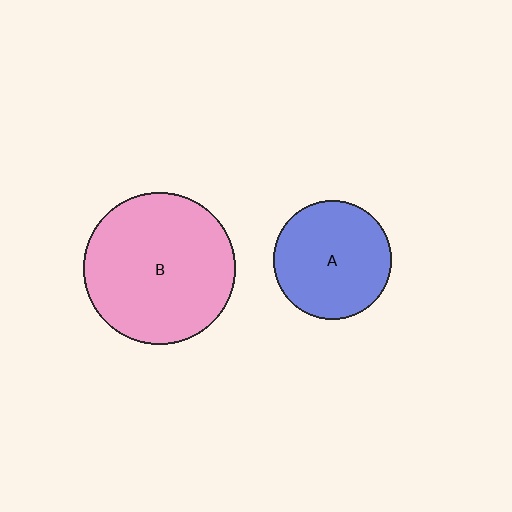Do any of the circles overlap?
No, none of the circles overlap.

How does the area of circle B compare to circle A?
Approximately 1.6 times.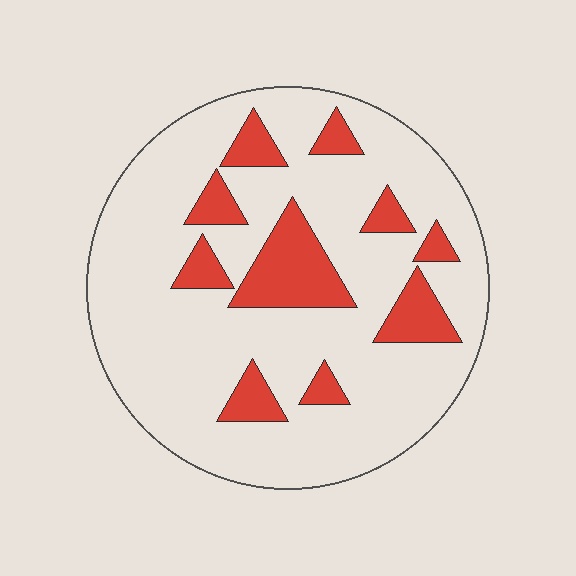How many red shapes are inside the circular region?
10.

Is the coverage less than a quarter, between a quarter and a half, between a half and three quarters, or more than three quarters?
Less than a quarter.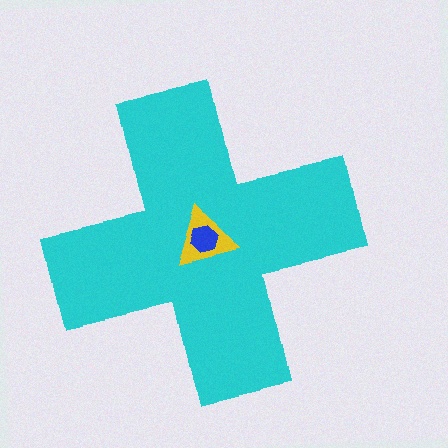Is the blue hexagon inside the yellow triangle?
Yes.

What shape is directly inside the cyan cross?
The yellow triangle.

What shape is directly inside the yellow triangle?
The blue hexagon.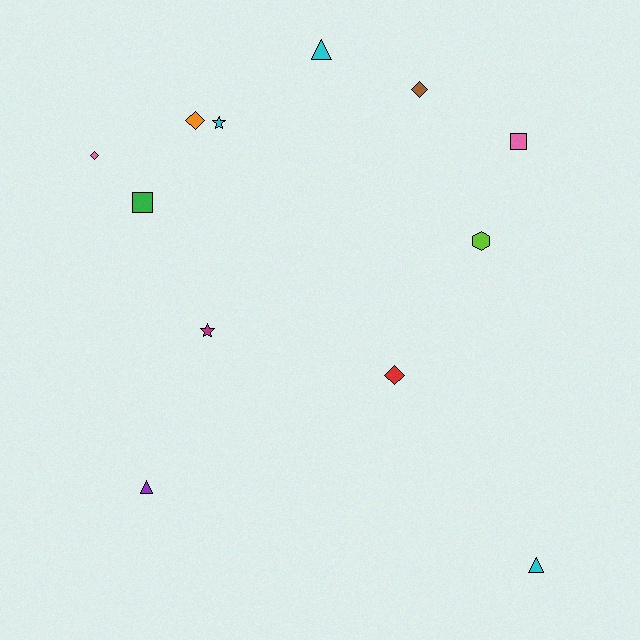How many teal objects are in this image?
There are no teal objects.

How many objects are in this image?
There are 12 objects.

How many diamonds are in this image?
There are 4 diamonds.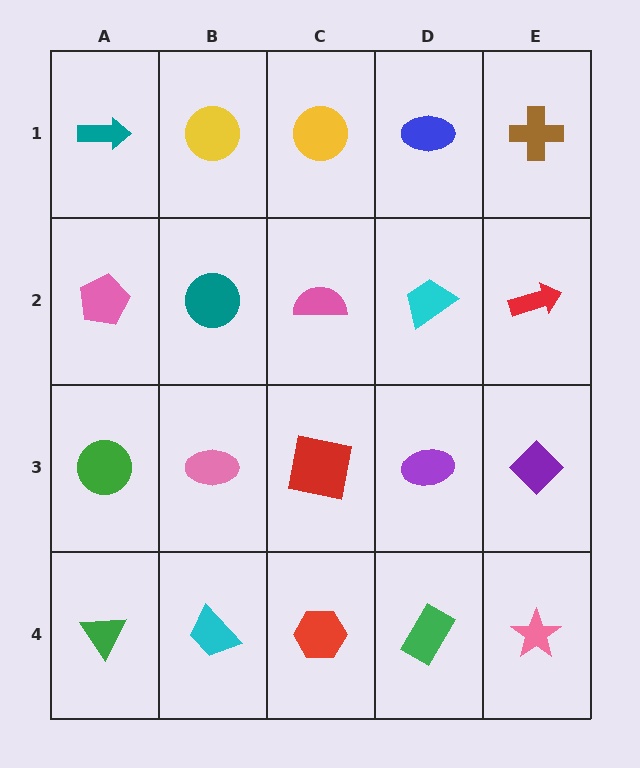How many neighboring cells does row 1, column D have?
3.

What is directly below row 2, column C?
A red square.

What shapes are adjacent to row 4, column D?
A purple ellipse (row 3, column D), a red hexagon (row 4, column C), a pink star (row 4, column E).